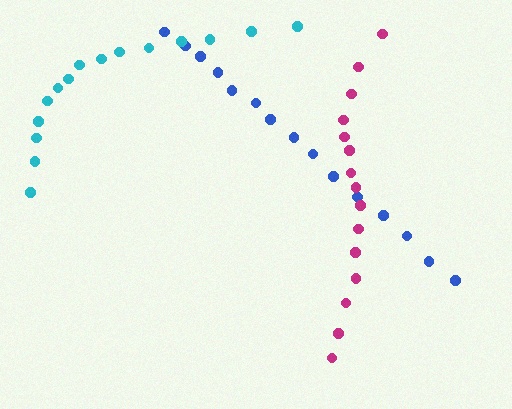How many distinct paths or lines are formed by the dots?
There are 3 distinct paths.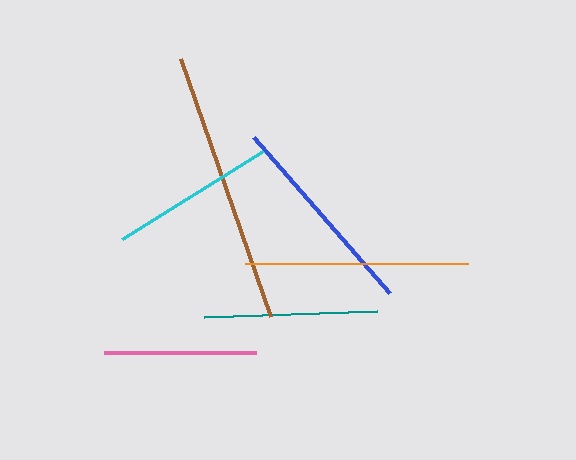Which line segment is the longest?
The brown line is the longest at approximately 273 pixels.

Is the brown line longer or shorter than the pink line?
The brown line is longer than the pink line.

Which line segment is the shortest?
The pink line is the shortest at approximately 153 pixels.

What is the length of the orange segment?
The orange segment is approximately 223 pixels long.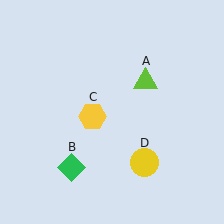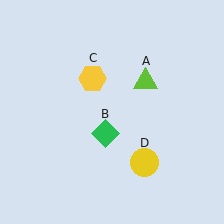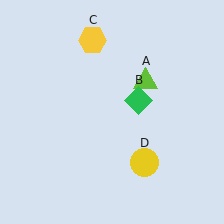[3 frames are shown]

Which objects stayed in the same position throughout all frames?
Lime triangle (object A) and yellow circle (object D) remained stationary.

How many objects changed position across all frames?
2 objects changed position: green diamond (object B), yellow hexagon (object C).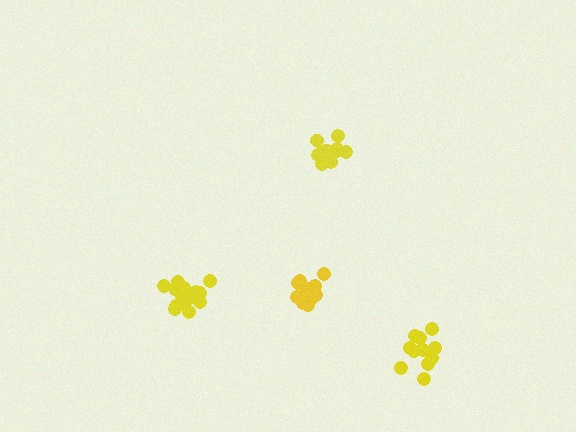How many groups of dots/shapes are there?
There are 4 groups.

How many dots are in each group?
Group 1: 11 dots, Group 2: 14 dots, Group 3: 11 dots, Group 4: 11 dots (47 total).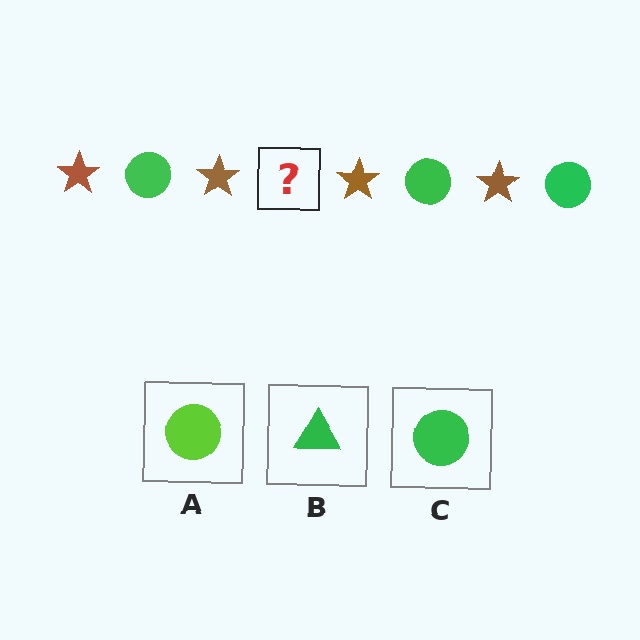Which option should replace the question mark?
Option C.